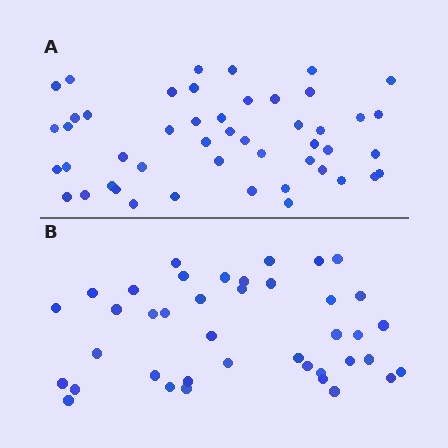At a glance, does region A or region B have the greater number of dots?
Region A (the top region) has more dots.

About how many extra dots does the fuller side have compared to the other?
Region A has roughly 8 or so more dots than region B.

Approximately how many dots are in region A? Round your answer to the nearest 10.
About 50 dots. (The exact count is 48, which rounds to 50.)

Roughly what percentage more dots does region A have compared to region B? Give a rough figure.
About 20% more.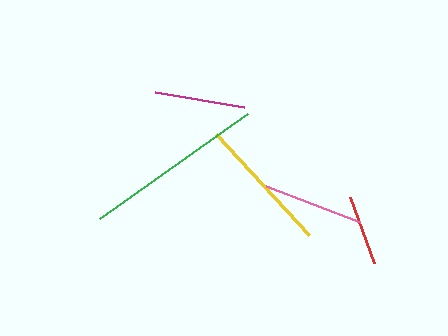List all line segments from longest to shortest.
From longest to shortest: green, yellow, pink, magenta, red.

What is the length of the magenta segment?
The magenta segment is approximately 91 pixels long.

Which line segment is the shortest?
The red line is the shortest at approximately 70 pixels.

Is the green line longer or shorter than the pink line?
The green line is longer than the pink line.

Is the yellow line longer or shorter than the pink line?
The yellow line is longer than the pink line.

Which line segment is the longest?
The green line is the longest at approximately 181 pixels.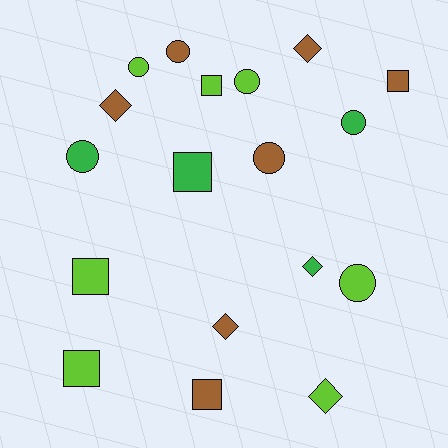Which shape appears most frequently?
Circle, with 7 objects.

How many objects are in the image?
There are 18 objects.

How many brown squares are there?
There are 2 brown squares.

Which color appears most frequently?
Lime, with 7 objects.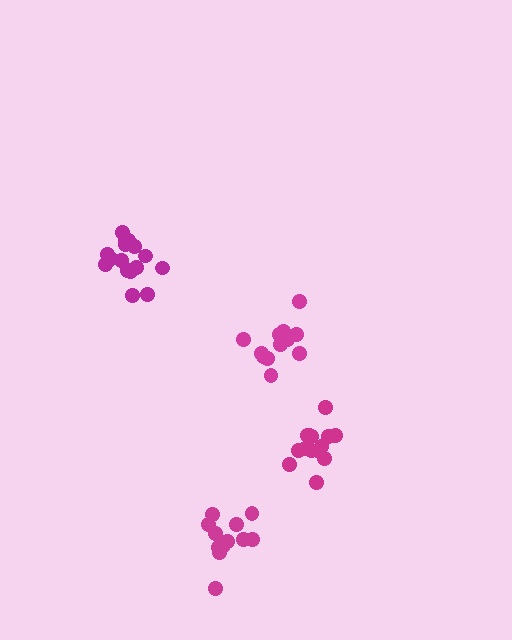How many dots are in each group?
Group 1: 12 dots, Group 2: 16 dots, Group 3: 14 dots, Group 4: 12 dots (54 total).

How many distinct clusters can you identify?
There are 4 distinct clusters.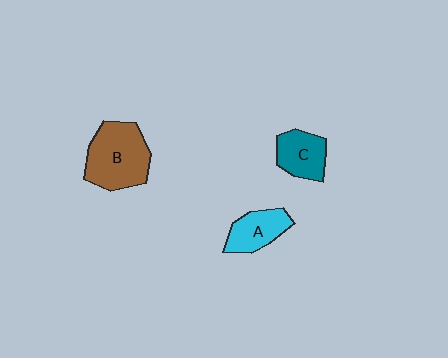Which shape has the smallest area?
Shape C (teal).